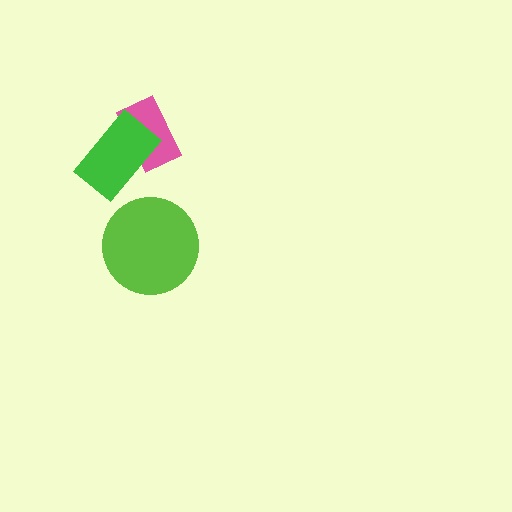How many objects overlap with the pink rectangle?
1 object overlaps with the pink rectangle.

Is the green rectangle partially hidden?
No, no other shape covers it.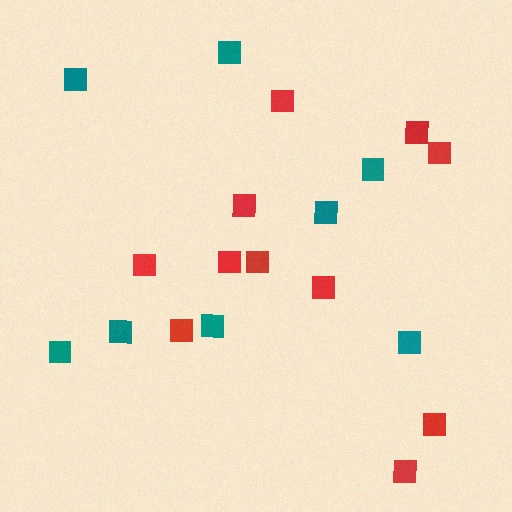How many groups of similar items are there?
There are 2 groups: one group of red squares (11) and one group of teal squares (8).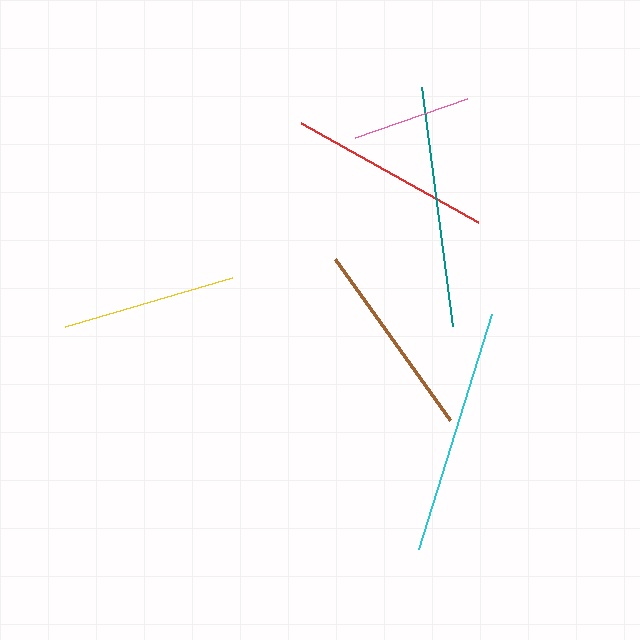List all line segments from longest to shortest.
From longest to shortest: cyan, teal, red, brown, yellow, pink.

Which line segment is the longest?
The cyan line is the longest at approximately 247 pixels.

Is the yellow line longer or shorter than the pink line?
The yellow line is longer than the pink line.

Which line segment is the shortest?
The pink line is the shortest at approximately 119 pixels.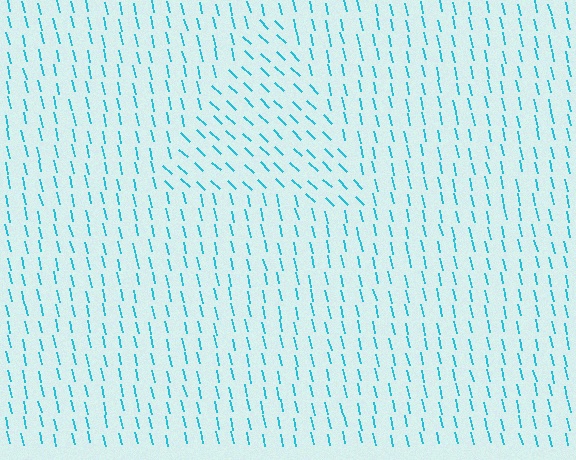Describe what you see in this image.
The image is filled with small cyan line segments. A triangle region in the image has lines oriented differently from the surrounding lines, creating a visible texture boundary.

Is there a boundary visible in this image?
Yes, there is a texture boundary formed by a change in line orientation.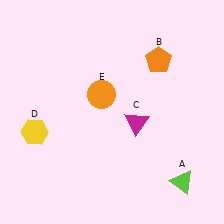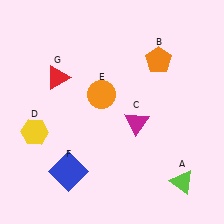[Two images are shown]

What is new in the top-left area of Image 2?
A red triangle (G) was added in the top-left area of Image 2.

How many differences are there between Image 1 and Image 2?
There are 2 differences between the two images.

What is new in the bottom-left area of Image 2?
A blue square (F) was added in the bottom-left area of Image 2.